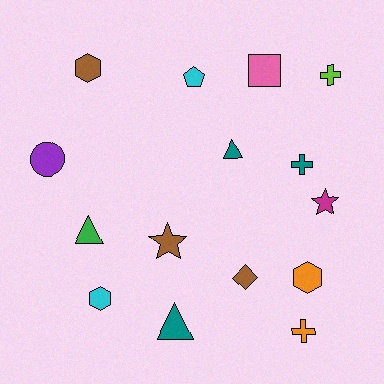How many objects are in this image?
There are 15 objects.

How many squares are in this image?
There is 1 square.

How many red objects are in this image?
There are no red objects.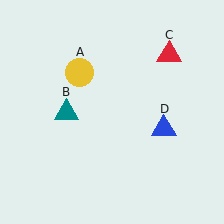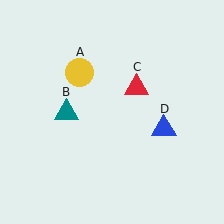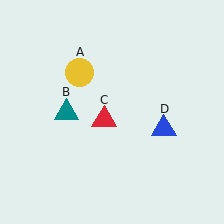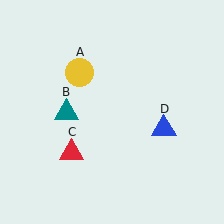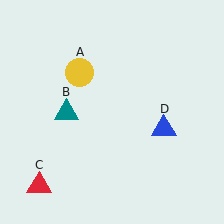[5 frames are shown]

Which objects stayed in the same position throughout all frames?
Yellow circle (object A) and teal triangle (object B) and blue triangle (object D) remained stationary.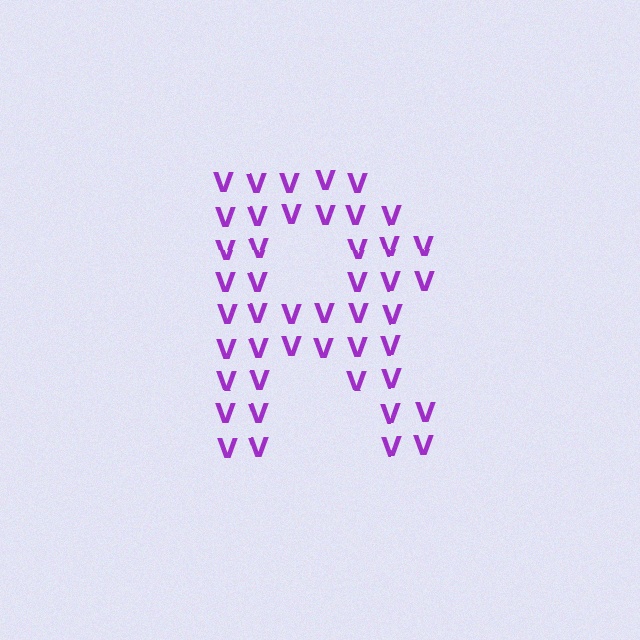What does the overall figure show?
The overall figure shows the letter R.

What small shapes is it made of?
It is made of small letter V's.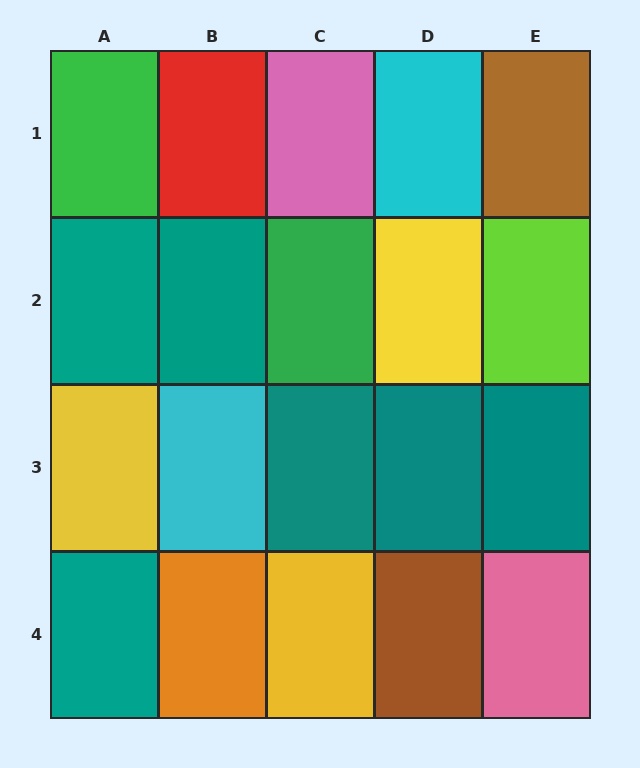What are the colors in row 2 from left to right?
Teal, teal, green, yellow, lime.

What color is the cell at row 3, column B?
Cyan.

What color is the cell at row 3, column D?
Teal.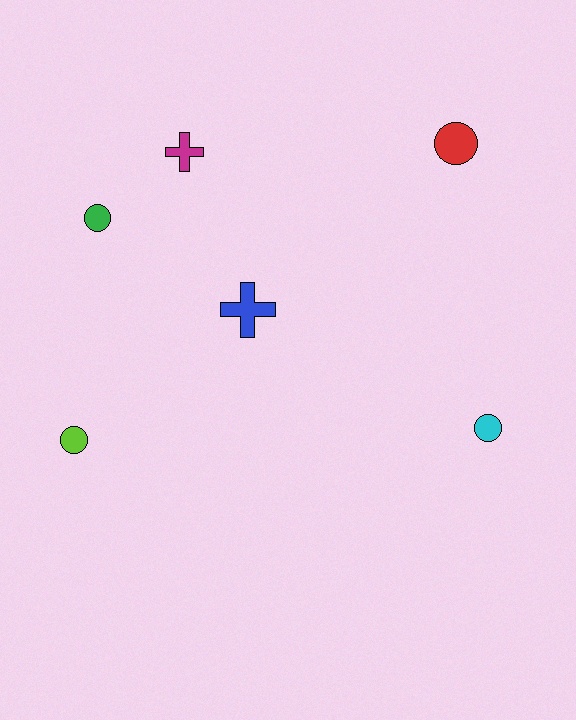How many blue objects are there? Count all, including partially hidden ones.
There is 1 blue object.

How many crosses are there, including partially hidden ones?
There are 2 crosses.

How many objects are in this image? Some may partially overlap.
There are 6 objects.